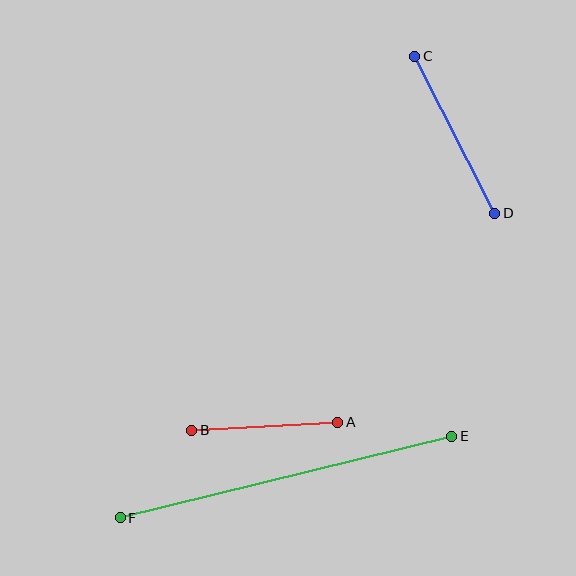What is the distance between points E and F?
The distance is approximately 341 pixels.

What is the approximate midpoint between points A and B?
The midpoint is at approximately (265, 426) pixels.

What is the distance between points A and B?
The distance is approximately 146 pixels.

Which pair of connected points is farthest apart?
Points E and F are farthest apart.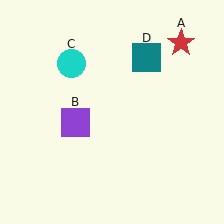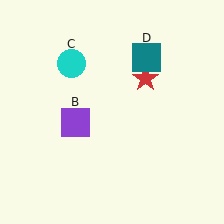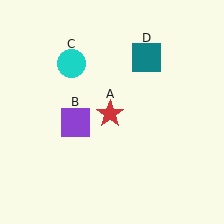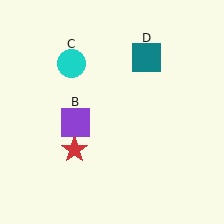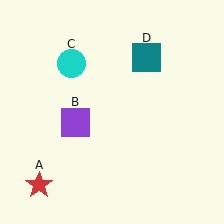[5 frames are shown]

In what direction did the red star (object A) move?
The red star (object A) moved down and to the left.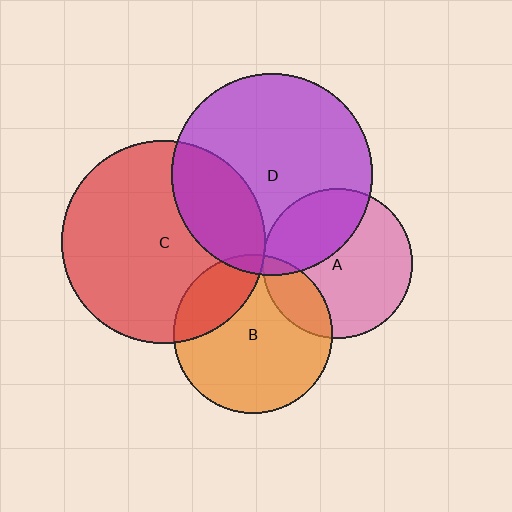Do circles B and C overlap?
Yes.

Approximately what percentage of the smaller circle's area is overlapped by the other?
Approximately 25%.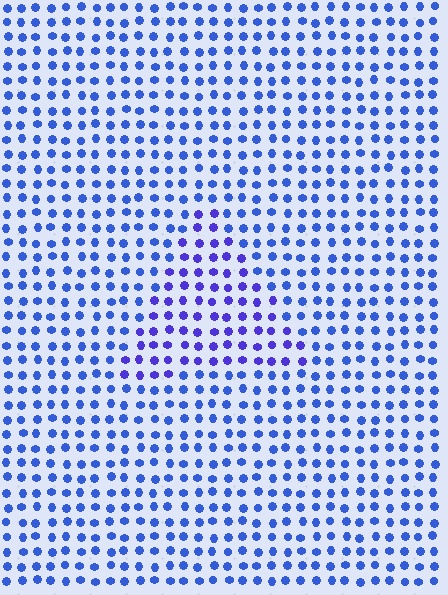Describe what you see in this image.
The image is filled with small blue elements in a uniform arrangement. A triangle-shaped region is visible where the elements are tinted to a slightly different hue, forming a subtle color boundary.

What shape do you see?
I see a triangle.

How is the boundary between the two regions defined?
The boundary is defined purely by a slight shift in hue (about 24 degrees). Spacing, size, and orientation are identical on both sides.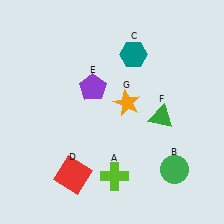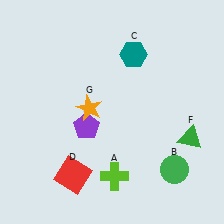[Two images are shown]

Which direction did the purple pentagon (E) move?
The purple pentagon (E) moved down.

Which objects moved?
The objects that moved are: the purple pentagon (E), the green triangle (F), the orange star (G).